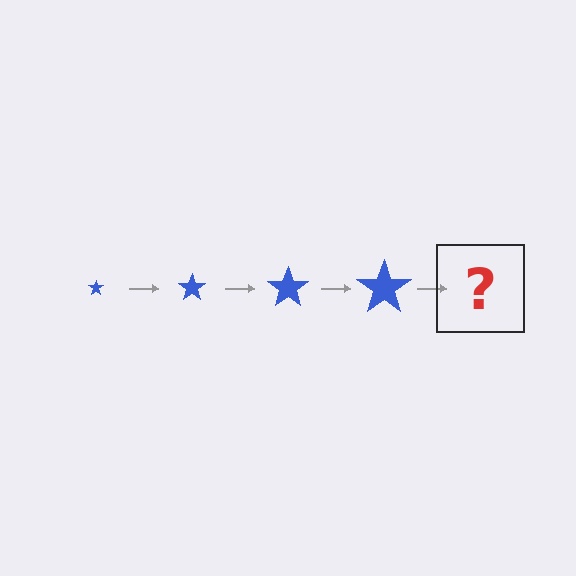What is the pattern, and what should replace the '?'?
The pattern is that the star gets progressively larger each step. The '?' should be a blue star, larger than the previous one.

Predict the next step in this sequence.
The next step is a blue star, larger than the previous one.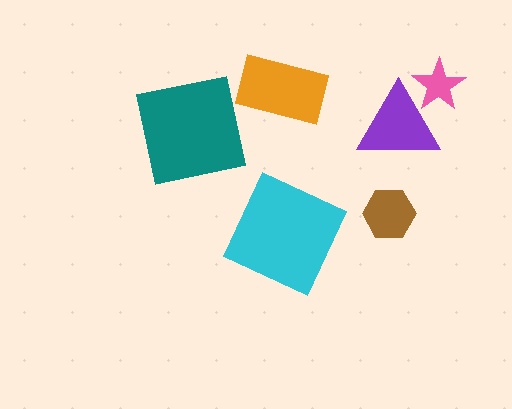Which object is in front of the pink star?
The purple triangle is in front of the pink star.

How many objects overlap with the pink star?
1 object overlaps with the pink star.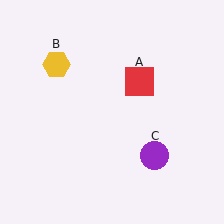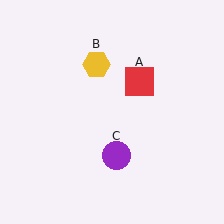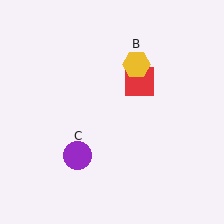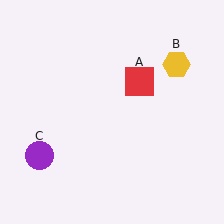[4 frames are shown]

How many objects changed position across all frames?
2 objects changed position: yellow hexagon (object B), purple circle (object C).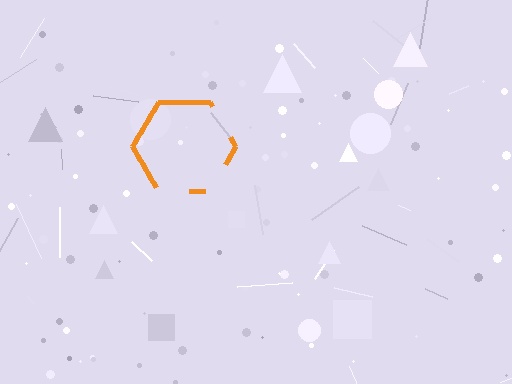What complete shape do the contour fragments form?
The contour fragments form a hexagon.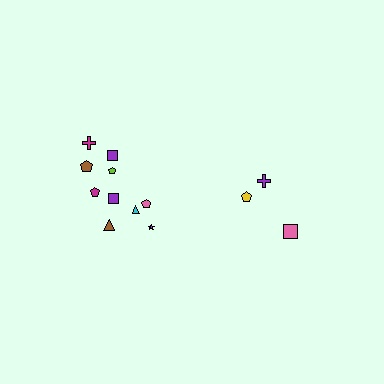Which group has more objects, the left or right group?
The left group.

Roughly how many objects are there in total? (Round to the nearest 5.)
Roughly 15 objects in total.